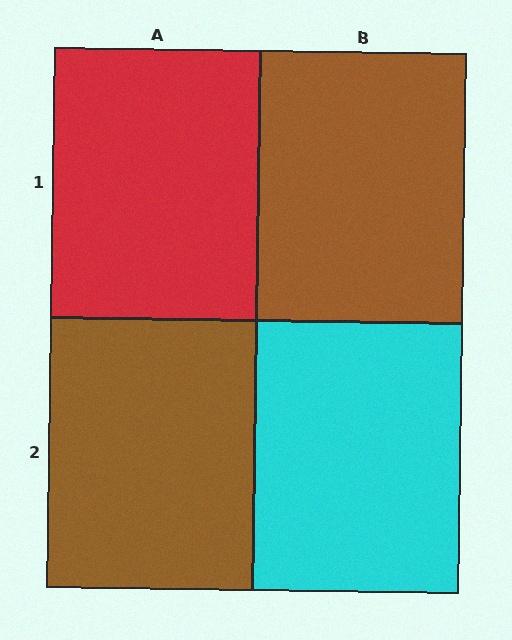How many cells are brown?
2 cells are brown.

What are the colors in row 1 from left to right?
Red, brown.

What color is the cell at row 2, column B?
Cyan.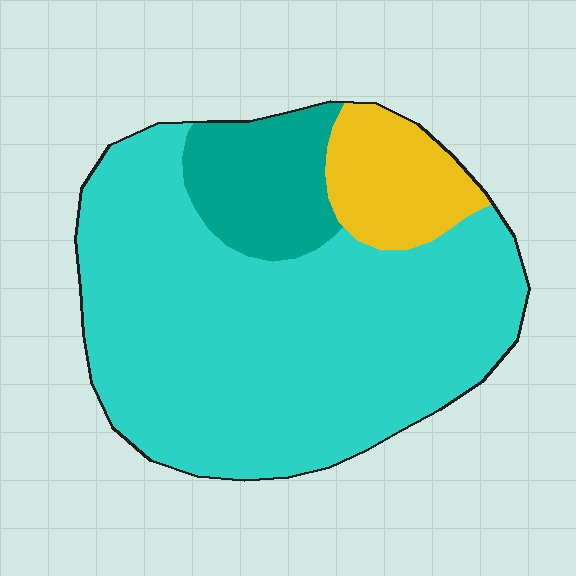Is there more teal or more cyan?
Cyan.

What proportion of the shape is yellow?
Yellow covers roughly 10% of the shape.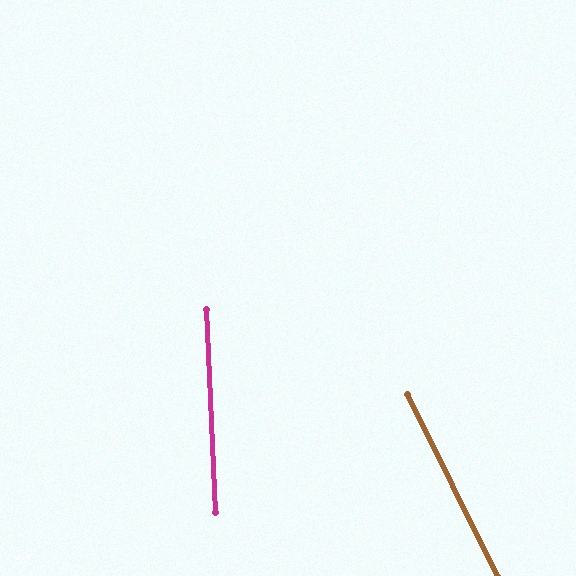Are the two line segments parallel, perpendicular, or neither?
Neither parallel nor perpendicular — they differ by about 24°.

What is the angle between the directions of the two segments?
Approximately 24 degrees.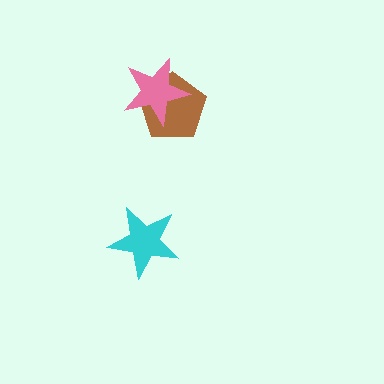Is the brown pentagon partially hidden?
Yes, it is partially covered by another shape.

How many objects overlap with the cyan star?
0 objects overlap with the cyan star.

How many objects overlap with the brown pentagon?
1 object overlaps with the brown pentagon.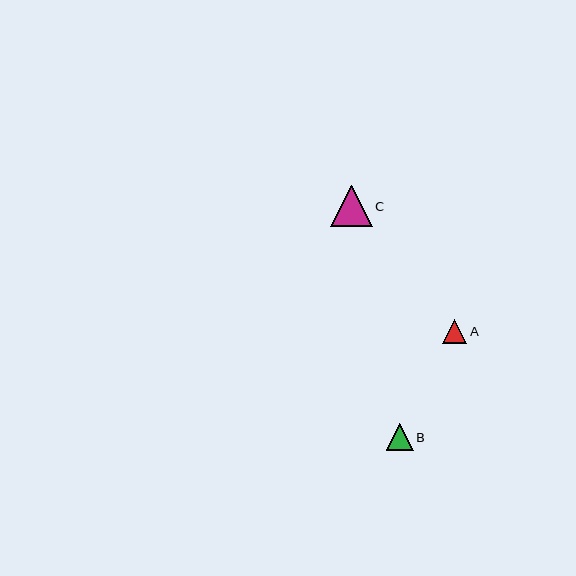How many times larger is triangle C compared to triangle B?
Triangle C is approximately 1.5 times the size of triangle B.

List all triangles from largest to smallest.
From largest to smallest: C, B, A.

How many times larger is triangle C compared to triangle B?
Triangle C is approximately 1.5 times the size of triangle B.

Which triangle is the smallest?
Triangle A is the smallest with a size of approximately 24 pixels.